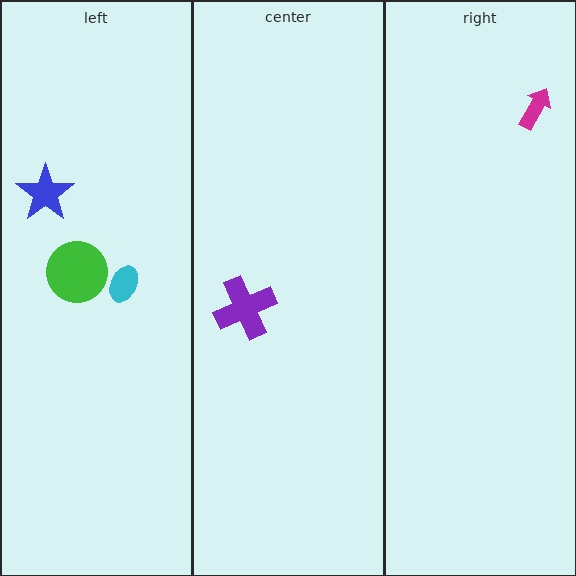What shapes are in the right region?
The magenta arrow.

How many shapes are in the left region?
3.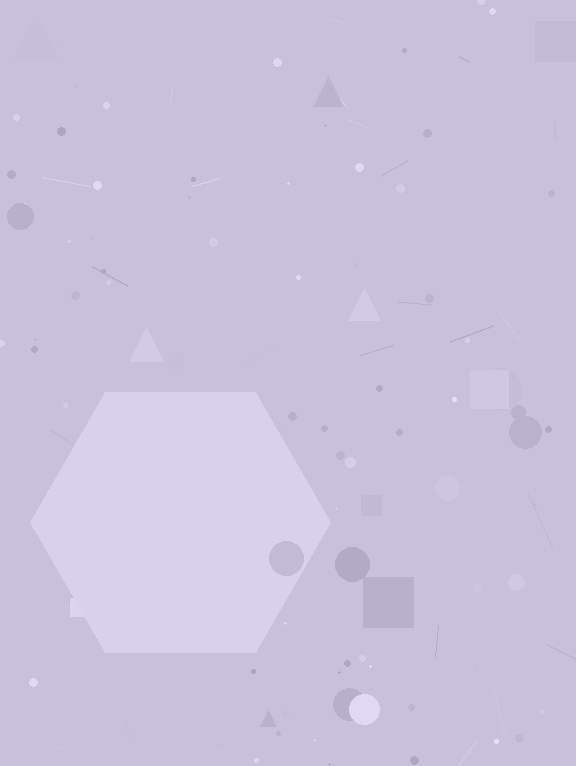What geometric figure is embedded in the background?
A hexagon is embedded in the background.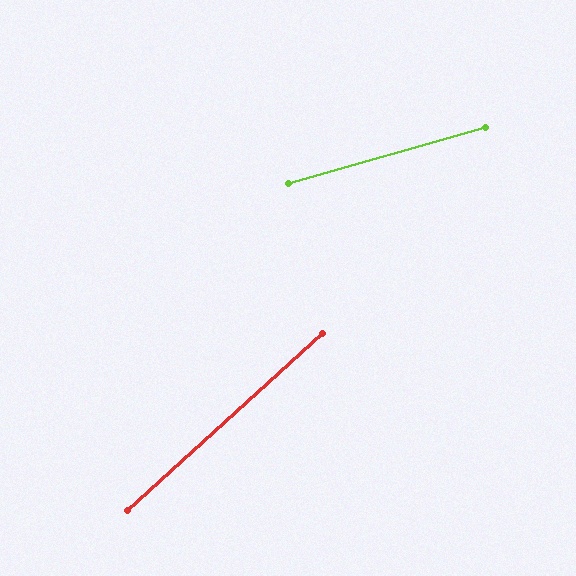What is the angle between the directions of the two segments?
Approximately 26 degrees.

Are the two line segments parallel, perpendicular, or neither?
Neither parallel nor perpendicular — they differ by about 26°.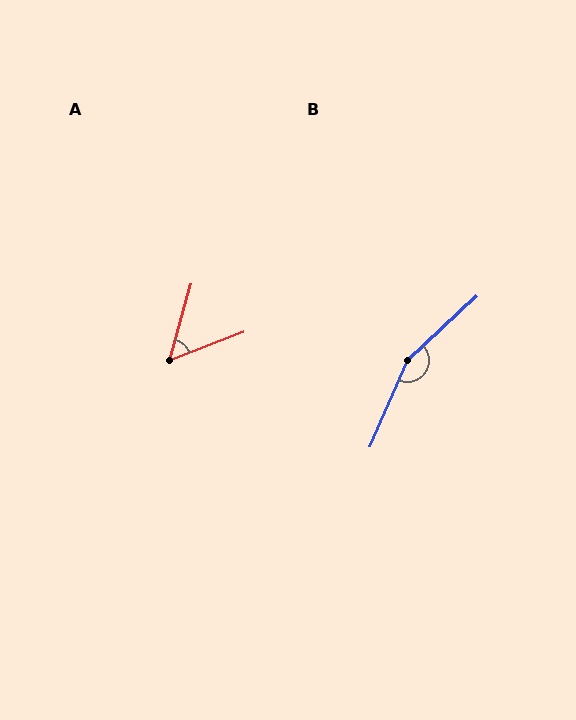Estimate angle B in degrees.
Approximately 156 degrees.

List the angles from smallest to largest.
A (53°), B (156°).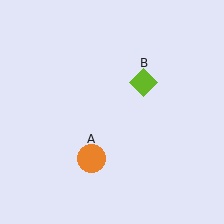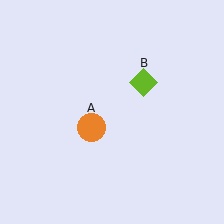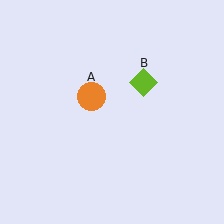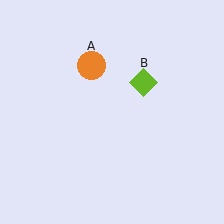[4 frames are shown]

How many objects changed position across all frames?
1 object changed position: orange circle (object A).